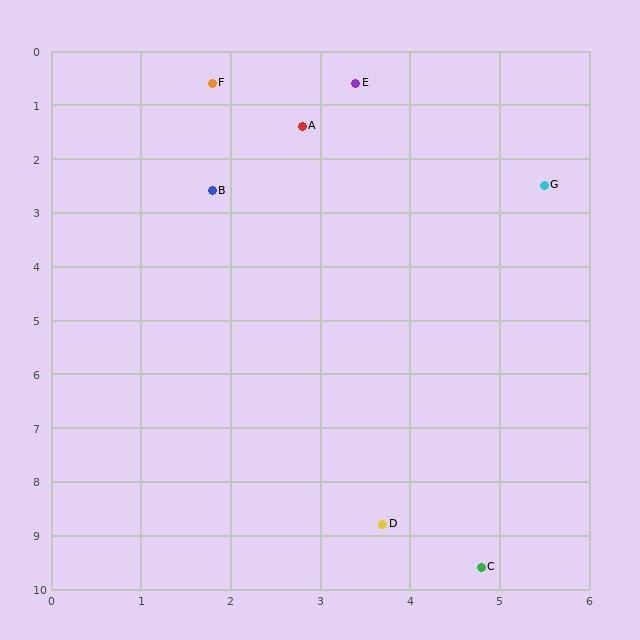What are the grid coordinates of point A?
Point A is at approximately (2.8, 1.4).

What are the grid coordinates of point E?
Point E is at approximately (3.4, 0.6).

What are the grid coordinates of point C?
Point C is at approximately (4.8, 9.6).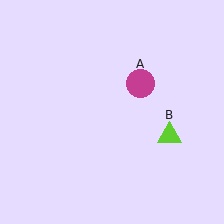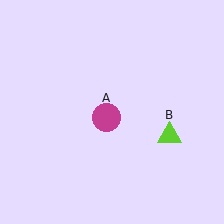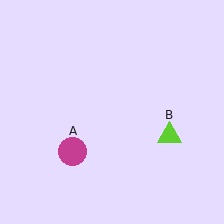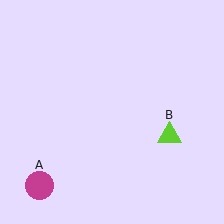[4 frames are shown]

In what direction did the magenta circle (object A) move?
The magenta circle (object A) moved down and to the left.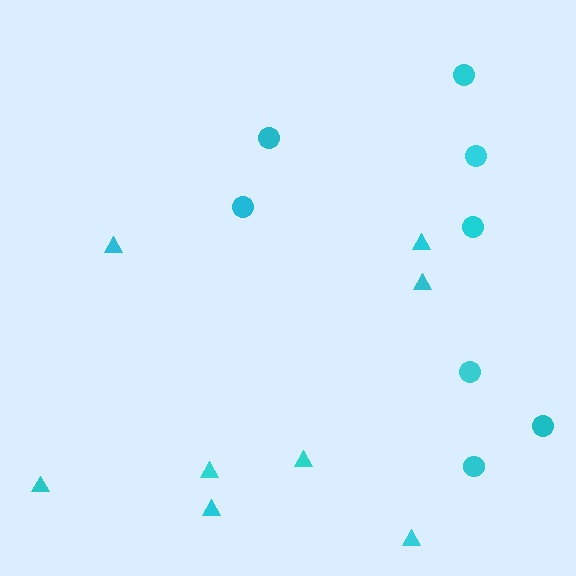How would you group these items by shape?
There are 2 groups: one group of circles (8) and one group of triangles (8).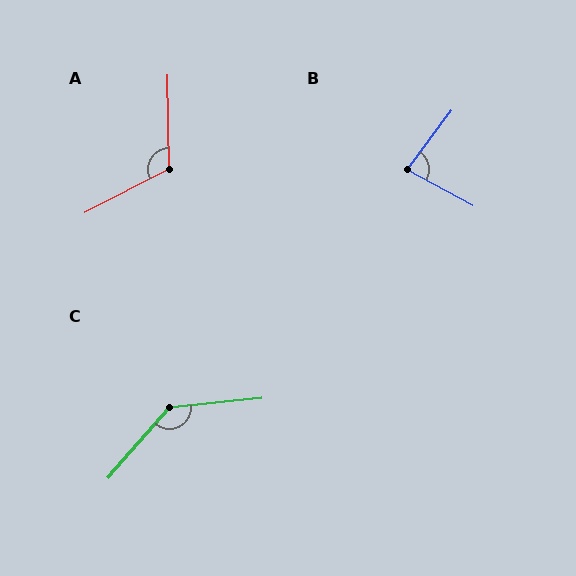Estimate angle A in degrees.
Approximately 117 degrees.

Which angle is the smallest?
B, at approximately 82 degrees.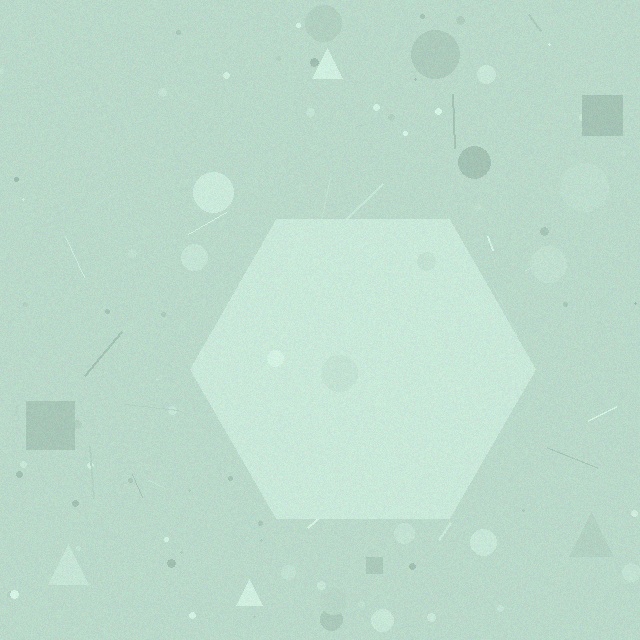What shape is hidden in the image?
A hexagon is hidden in the image.